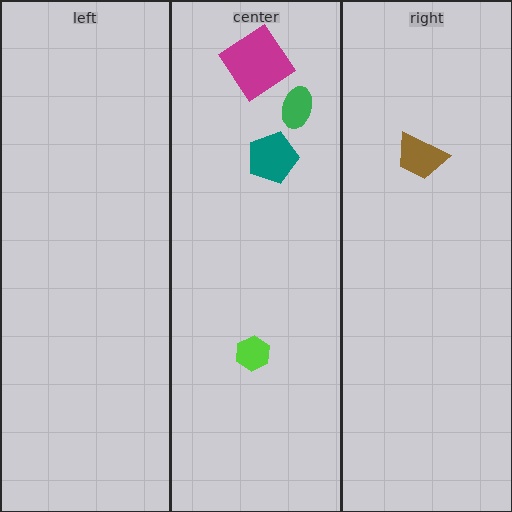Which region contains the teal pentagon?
The center region.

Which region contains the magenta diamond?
The center region.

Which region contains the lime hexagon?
The center region.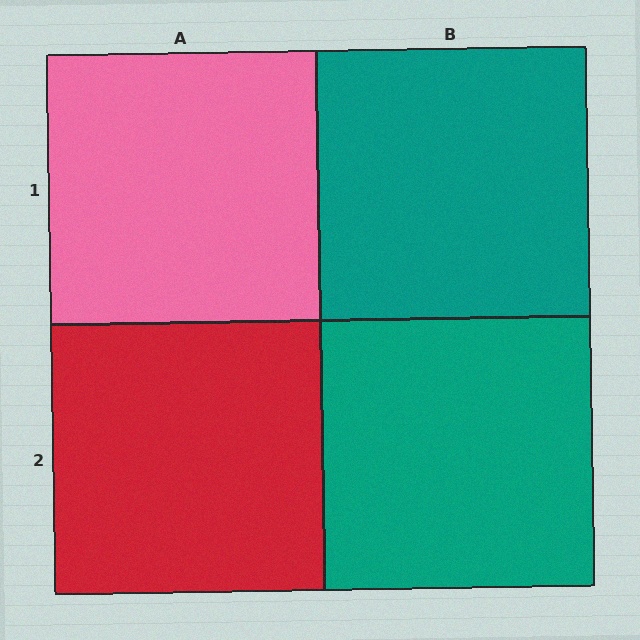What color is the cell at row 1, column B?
Teal.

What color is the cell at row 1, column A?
Pink.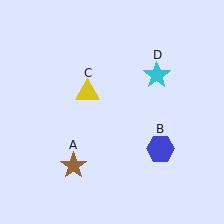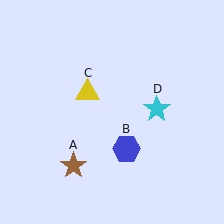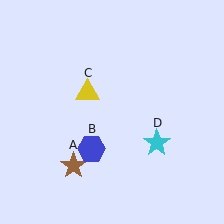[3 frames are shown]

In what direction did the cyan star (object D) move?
The cyan star (object D) moved down.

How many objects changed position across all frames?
2 objects changed position: blue hexagon (object B), cyan star (object D).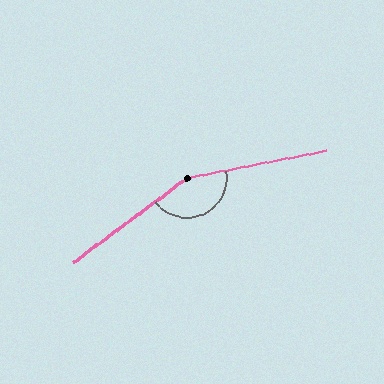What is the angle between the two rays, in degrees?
Approximately 154 degrees.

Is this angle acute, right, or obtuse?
It is obtuse.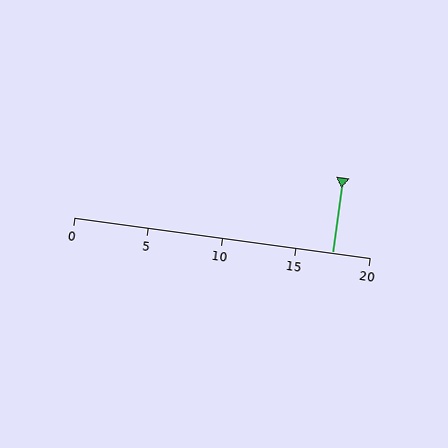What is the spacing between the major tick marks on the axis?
The major ticks are spaced 5 apart.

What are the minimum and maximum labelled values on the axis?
The axis runs from 0 to 20.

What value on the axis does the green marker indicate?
The marker indicates approximately 17.5.